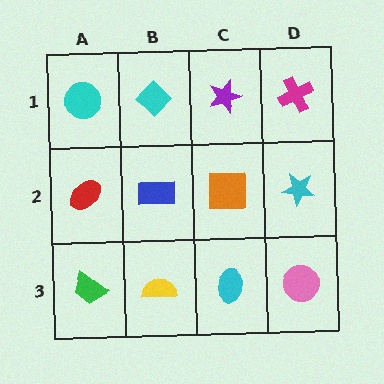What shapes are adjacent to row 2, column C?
A purple star (row 1, column C), a cyan ellipse (row 3, column C), a blue rectangle (row 2, column B), a cyan star (row 2, column D).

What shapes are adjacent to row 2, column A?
A cyan circle (row 1, column A), a green trapezoid (row 3, column A), a blue rectangle (row 2, column B).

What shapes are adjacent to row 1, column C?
An orange square (row 2, column C), a cyan diamond (row 1, column B), a magenta cross (row 1, column D).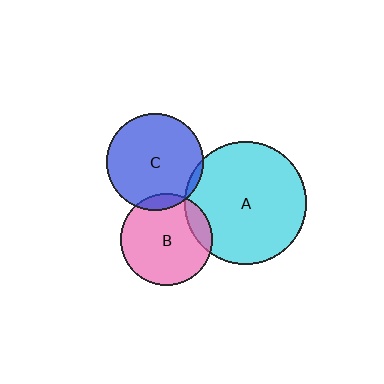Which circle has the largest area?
Circle A (cyan).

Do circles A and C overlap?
Yes.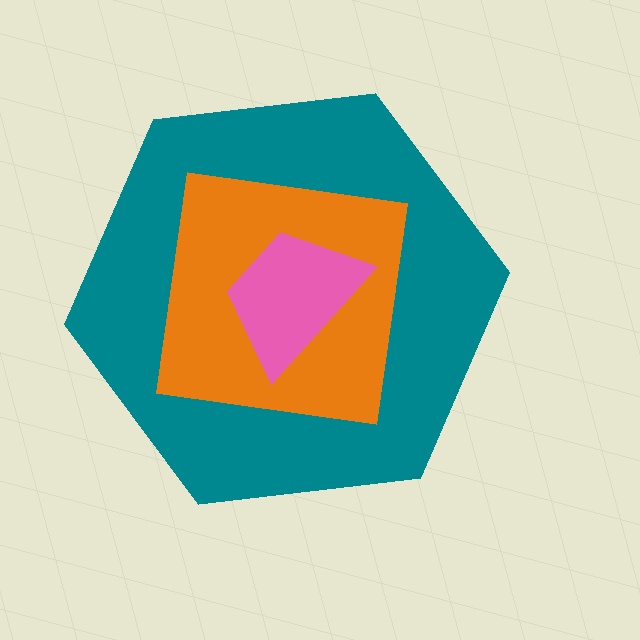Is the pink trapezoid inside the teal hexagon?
Yes.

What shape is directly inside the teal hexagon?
The orange square.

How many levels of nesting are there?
3.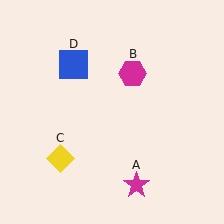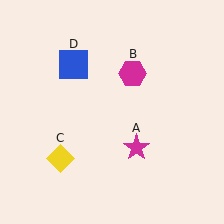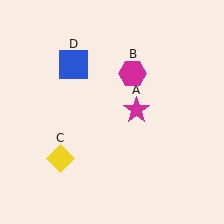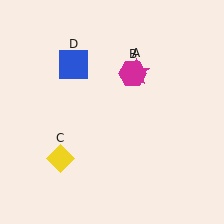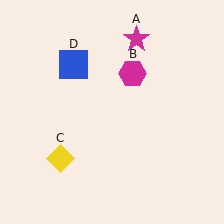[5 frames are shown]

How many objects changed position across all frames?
1 object changed position: magenta star (object A).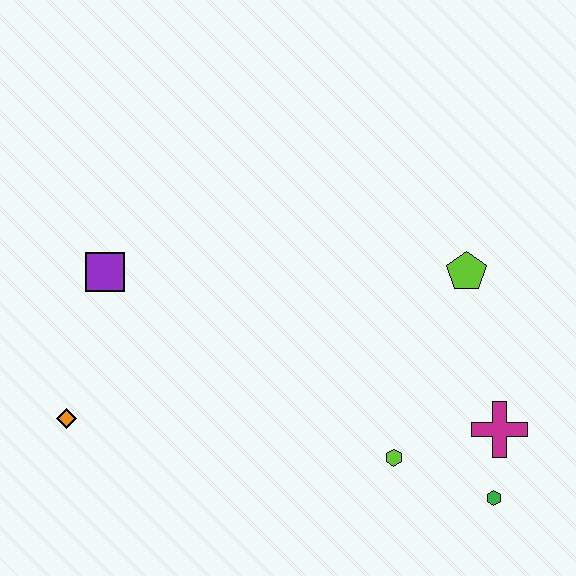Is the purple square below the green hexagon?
No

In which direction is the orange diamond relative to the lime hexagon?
The orange diamond is to the left of the lime hexagon.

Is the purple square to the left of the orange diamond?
No